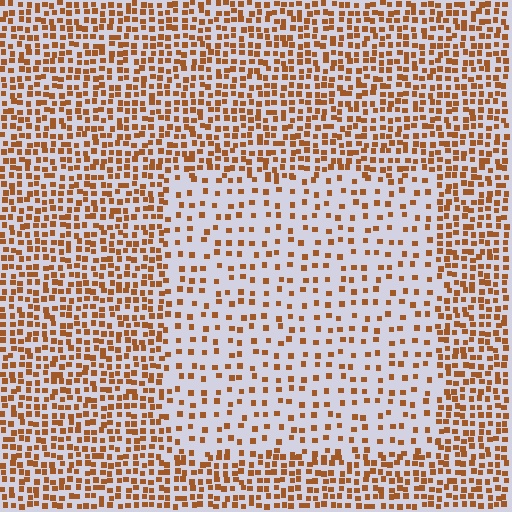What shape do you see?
I see a rectangle.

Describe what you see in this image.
The image contains small brown elements arranged at two different densities. A rectangle-shaped region is visible where the elements are less densely packed than the surrounding area.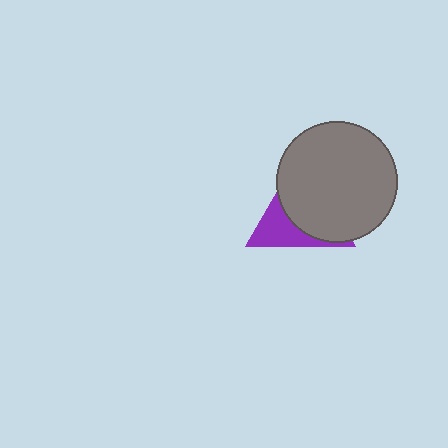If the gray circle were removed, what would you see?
You would see the complete purple triangle.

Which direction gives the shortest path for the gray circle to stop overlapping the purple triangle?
Moving toward the upper-right gives the shortest separation.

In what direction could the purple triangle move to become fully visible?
The purple triangle could move toward the lower-left. That would shift it out from behind the gray circle entirely.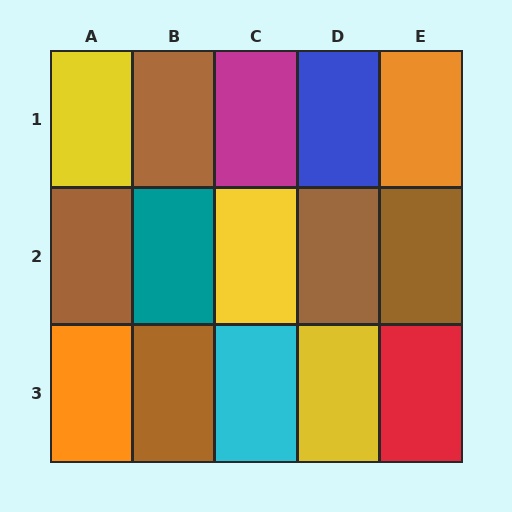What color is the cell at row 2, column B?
Teal.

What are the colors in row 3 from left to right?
Orange, brown, cyan, yellow, red.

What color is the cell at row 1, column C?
Magenta.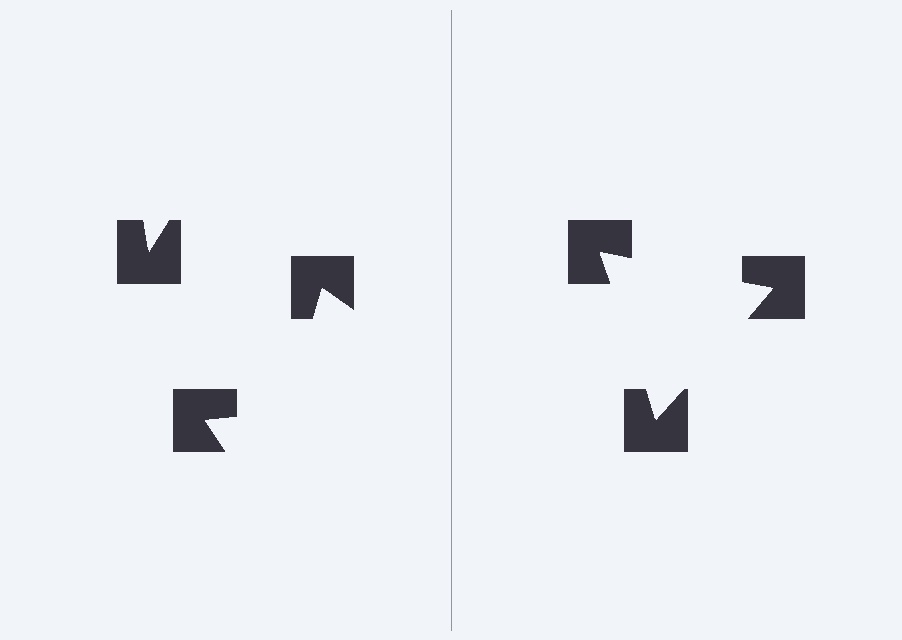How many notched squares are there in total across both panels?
6 — 3 on each side.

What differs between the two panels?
The notched squares are positioned identically on both sides; only the wedge orientations differ. On the right they align to a triangle; on the left they are misaligned.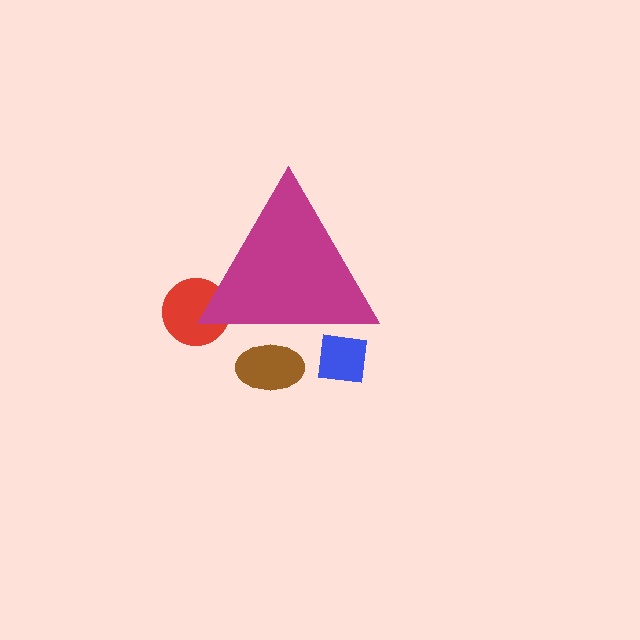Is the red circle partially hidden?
Yes, the red circle is partially hidden behind the magenta triangle.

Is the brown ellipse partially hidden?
Yes, the brown ellipse is partially hidden behind the magenta triangle.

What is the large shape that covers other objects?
A magenta triangle.